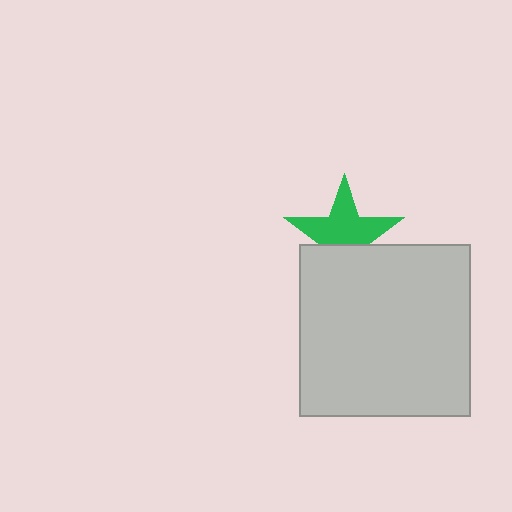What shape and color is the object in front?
The object in front is a light gray square.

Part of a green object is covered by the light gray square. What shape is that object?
It is a star.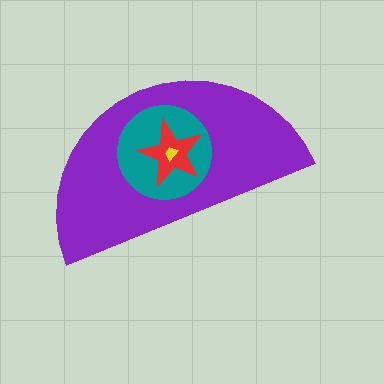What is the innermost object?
The yellow trapezoid.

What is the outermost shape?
The purple semicircle.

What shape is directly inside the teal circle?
The red star.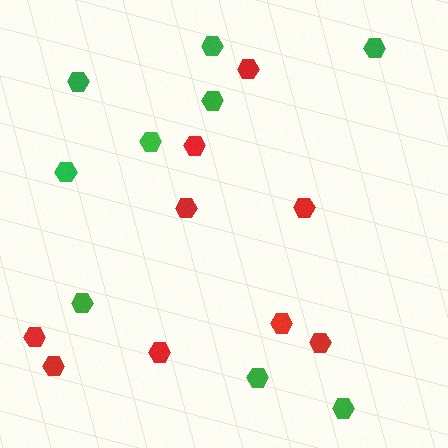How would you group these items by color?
There are 2 groups: one group of red hexagons (9) and one group of green hexagons (9).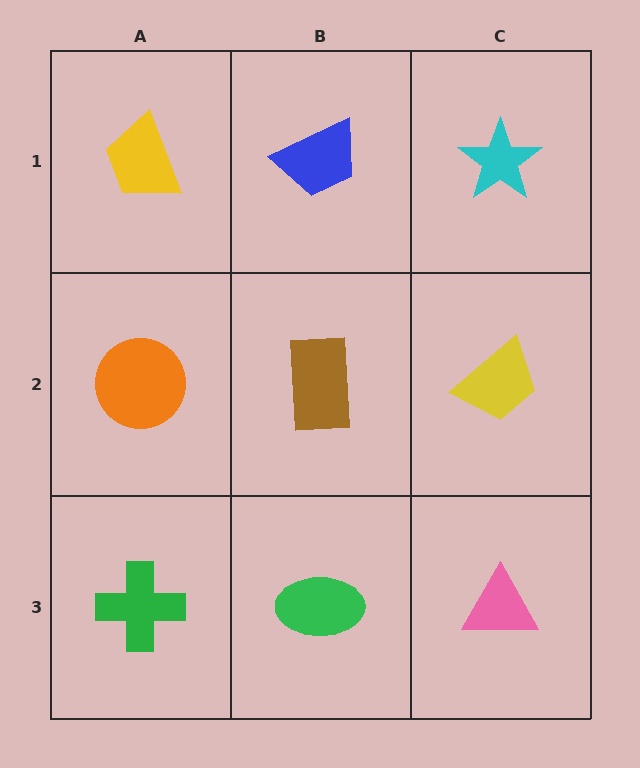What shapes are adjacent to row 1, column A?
An orange circle (row 2, column A), a blue trapezoid (row 1, column B).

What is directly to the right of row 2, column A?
A brown rectangle.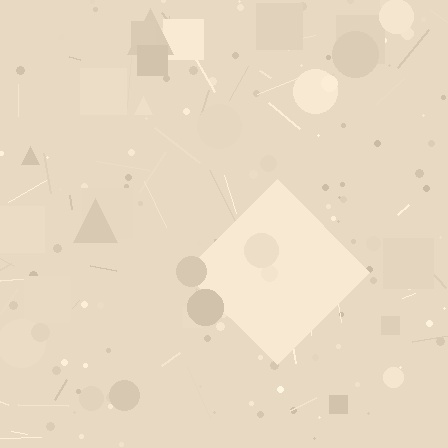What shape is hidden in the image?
A diamond is hidden in the image.